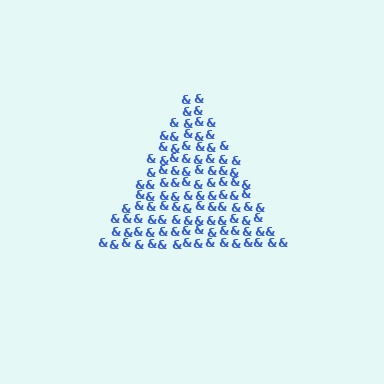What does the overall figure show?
The overall figure shows a triangle.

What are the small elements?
The small elements are ampersands.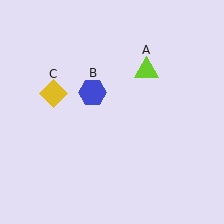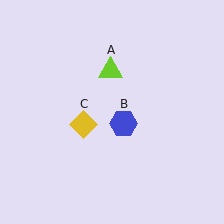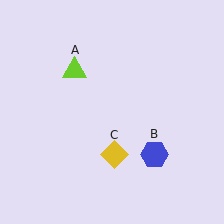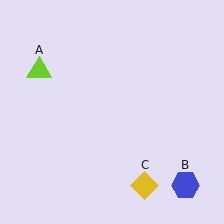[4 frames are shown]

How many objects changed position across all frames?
3 objects changed position: lime triangle (object A), blue hexagon (object B), yellow diamond (object C).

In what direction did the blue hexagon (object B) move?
The blue hexagon (object B) moved down and to the right.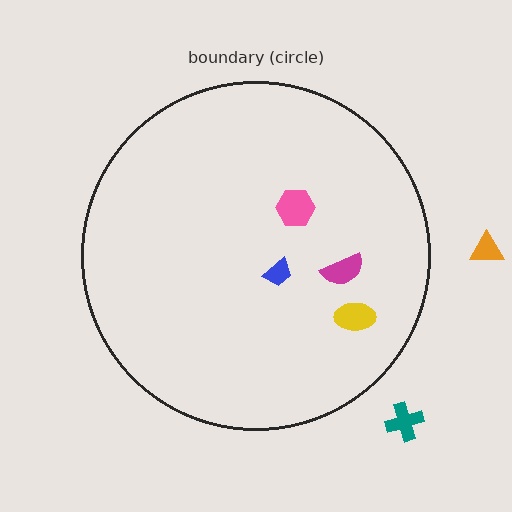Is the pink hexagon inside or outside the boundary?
Inside.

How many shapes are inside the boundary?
4 inside, 2 outside.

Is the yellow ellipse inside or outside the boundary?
Inside.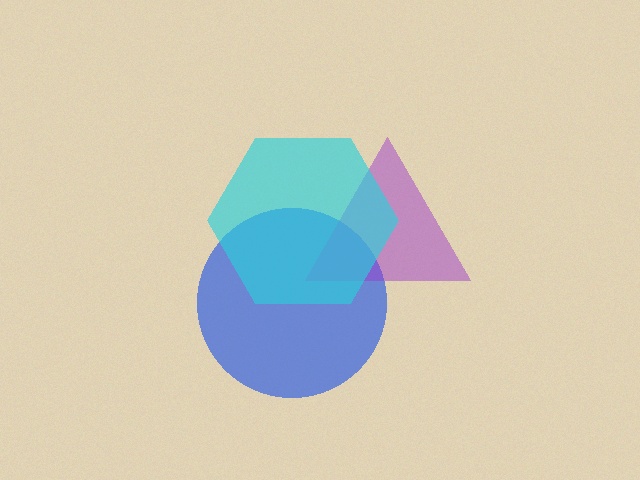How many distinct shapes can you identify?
There are 3 distinct shapes: a blue circle, a purple triangle, a cyan hexagon.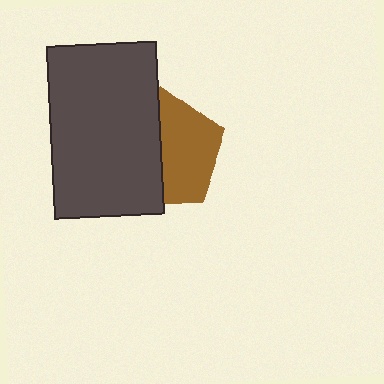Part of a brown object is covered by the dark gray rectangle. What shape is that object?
It is a pentagon.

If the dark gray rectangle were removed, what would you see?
You would see the complete brown pentagon.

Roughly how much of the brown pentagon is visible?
About half of it is visible (roughly 52%).